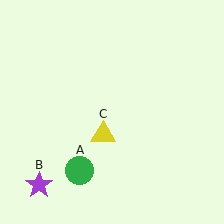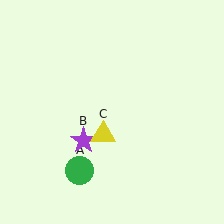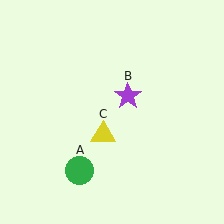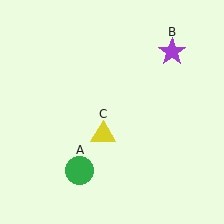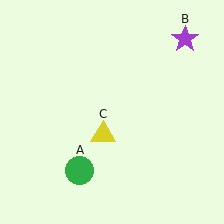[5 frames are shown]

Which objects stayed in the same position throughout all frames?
Green circle (object A) and yellow triangle (object C) remained stationary.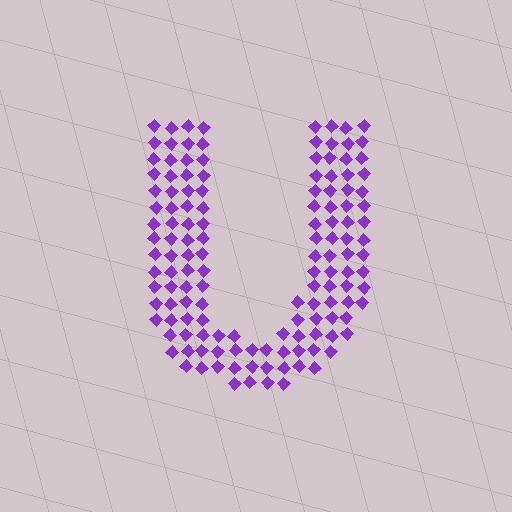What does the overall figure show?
The overall figure shows the letter U.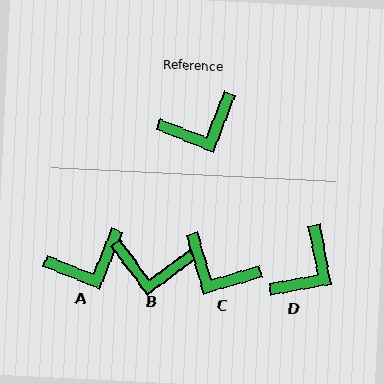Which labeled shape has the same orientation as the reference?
A.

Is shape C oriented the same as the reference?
No, it is off by about 53 degrees.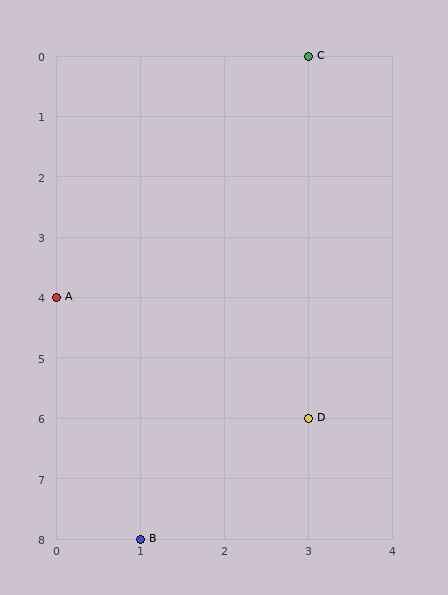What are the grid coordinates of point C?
Point C is at grid coordinates (3, 0).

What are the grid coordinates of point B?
Point B is at grid coordinates (1, 8).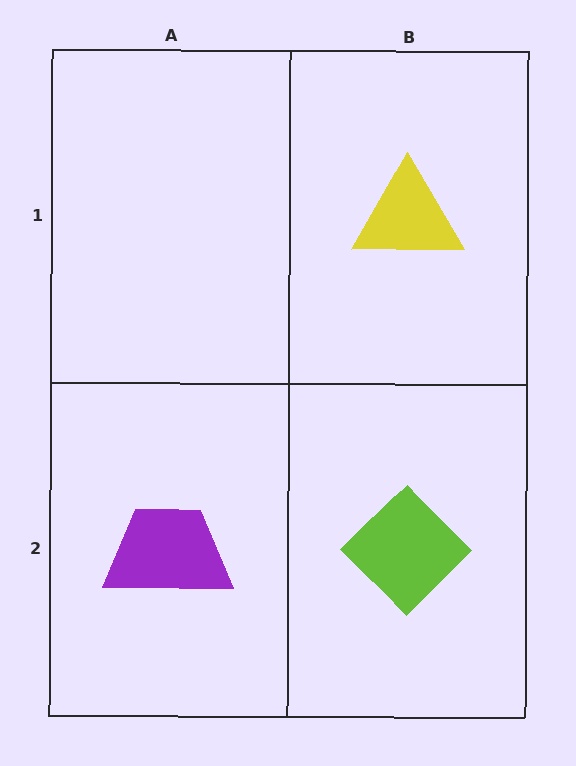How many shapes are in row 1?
1 shape.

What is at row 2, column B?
A lime diamond.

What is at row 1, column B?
A yellow triangle.